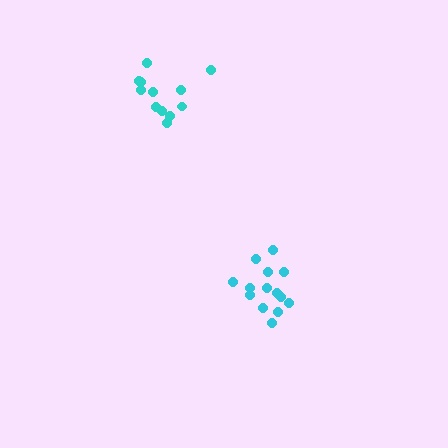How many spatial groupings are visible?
There are 2 spatial groupings.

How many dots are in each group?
Group 1: 14 dots, Group 2: 12 dots (26 total).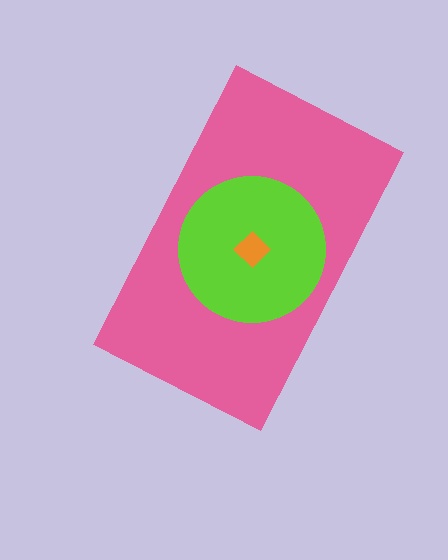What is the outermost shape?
The pink rectangle.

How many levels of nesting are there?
3.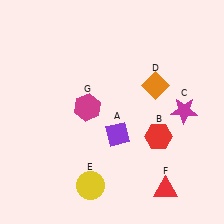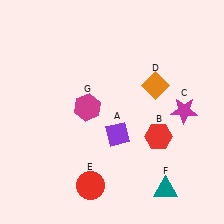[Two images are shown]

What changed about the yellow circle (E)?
In Image 1, E is yellow. In Image 2, it changed to red.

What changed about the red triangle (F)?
In Image 1, F is red. In Image 2, it changed to teal.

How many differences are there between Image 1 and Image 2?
There are 2 differences between the two images.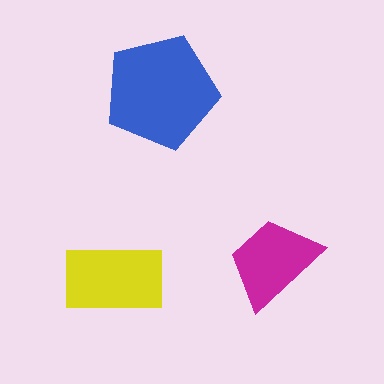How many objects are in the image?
There are 3 objects in the image.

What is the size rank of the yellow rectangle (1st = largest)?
2nd.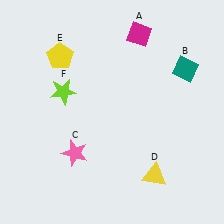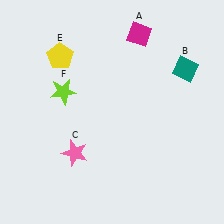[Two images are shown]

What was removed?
The yellow triangle (D) was removed in Image 2.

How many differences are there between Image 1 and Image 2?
There is 1 difference between the two images.